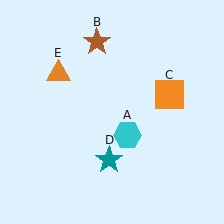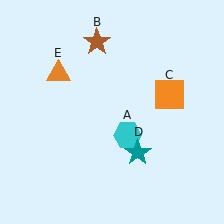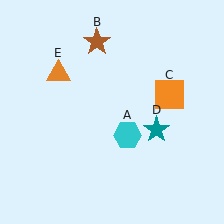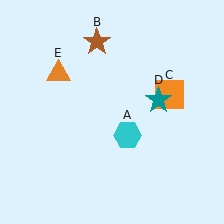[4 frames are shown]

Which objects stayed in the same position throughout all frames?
Cyan hexagon (object A) and brown star (object B) and orange square (object C) and orange triangle (object E) remained stationary.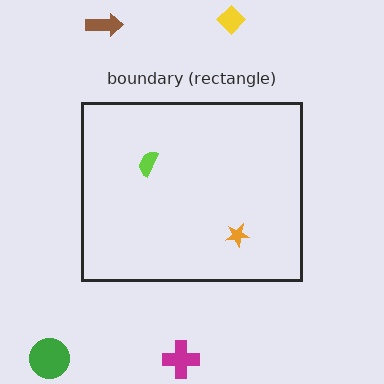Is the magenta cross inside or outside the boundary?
Outside.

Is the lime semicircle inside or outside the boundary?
Inside.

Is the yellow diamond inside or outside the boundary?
Outside.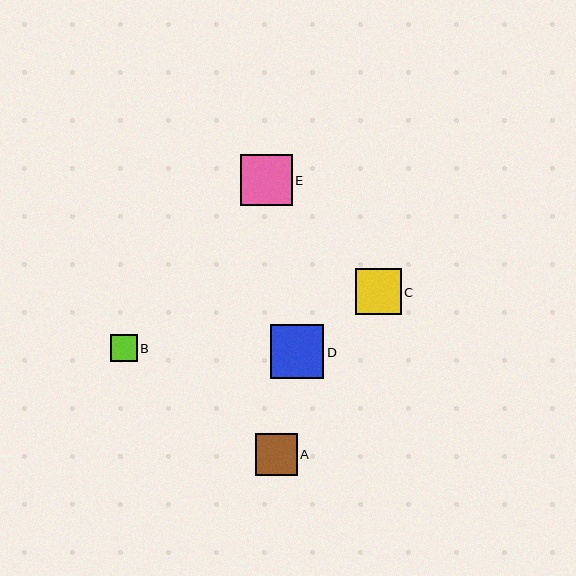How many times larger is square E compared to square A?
Square E is approximately 1.2 times the size of square A.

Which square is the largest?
Square D is the largest with a size of approximately 53 pixels.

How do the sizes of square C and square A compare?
Square C and square A are approximately the same size.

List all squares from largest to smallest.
From largest to smallest: D, E, C, A, B.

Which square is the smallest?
Square B is the smallest with a size of approximately 27 pixels.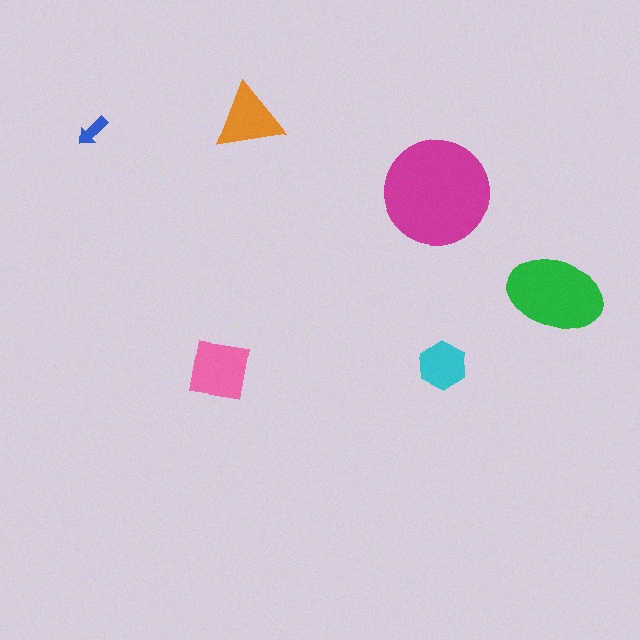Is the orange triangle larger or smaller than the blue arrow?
Larger.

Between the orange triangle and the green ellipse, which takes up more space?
The green ellipse.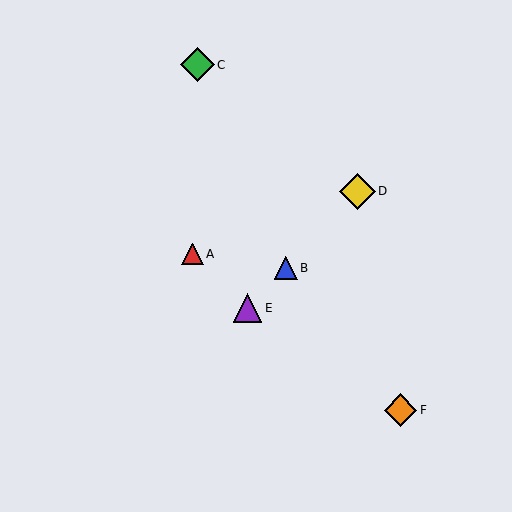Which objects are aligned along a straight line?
Objects B, D, E are aligned along a straight line.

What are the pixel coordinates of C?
Object C is at (197, 65).